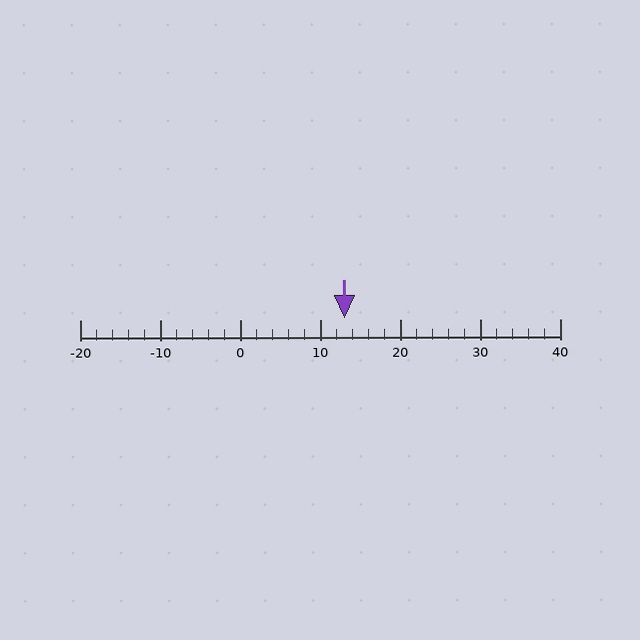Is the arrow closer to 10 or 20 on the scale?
The arrow is closer to 10.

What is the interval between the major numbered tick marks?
The major tick marks are spaced 10 units apart.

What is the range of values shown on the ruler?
The ruler shows values from -20 to 40.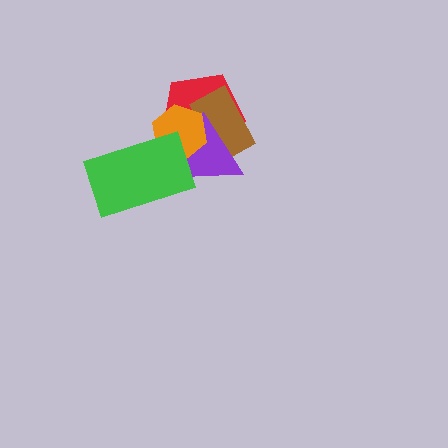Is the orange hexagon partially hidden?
Yes, it is partially covered by another shape.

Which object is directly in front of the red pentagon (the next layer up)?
The brown rectangle is directly in front of the red pentagon.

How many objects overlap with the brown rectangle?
3 objects overlap with the brown rectangle.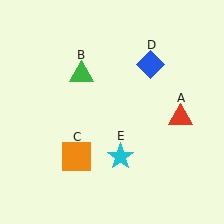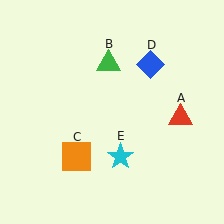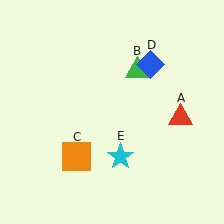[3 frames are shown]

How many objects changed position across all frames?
1 object changed position: green triangle (object B).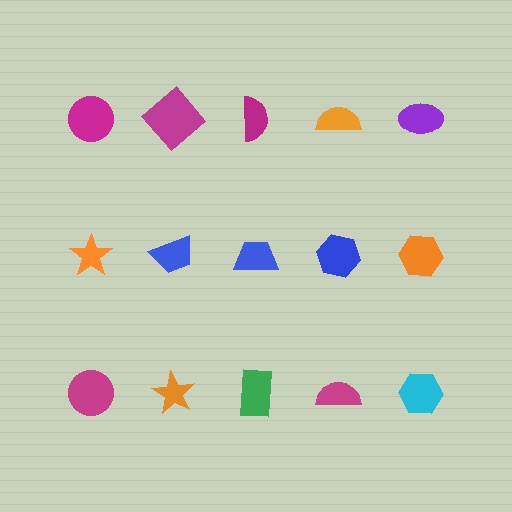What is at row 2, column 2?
A blue trapezoid.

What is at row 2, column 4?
A blue hexagon.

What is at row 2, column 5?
An orange hexagon.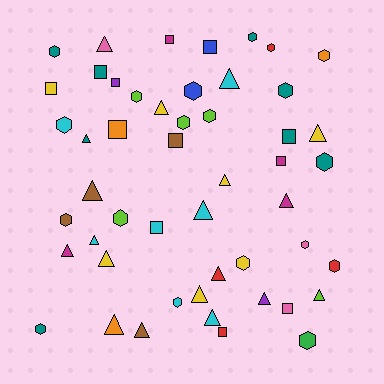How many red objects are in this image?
There are 4 red objects.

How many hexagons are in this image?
There are 19 hexagons.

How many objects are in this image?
There are 50 objects.